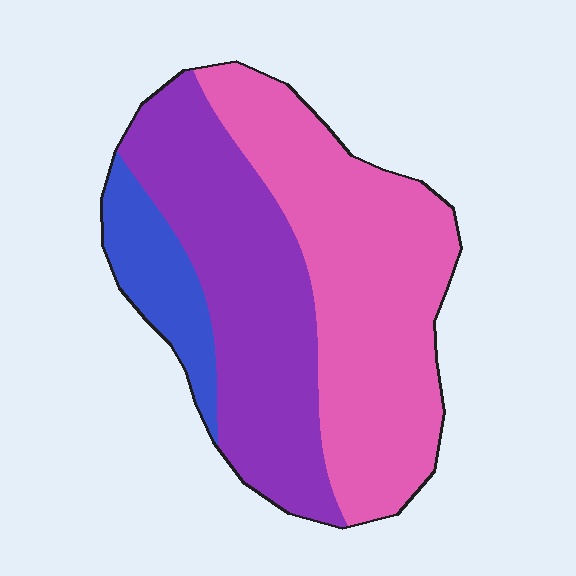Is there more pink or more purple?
Pink.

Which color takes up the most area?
Pink, at roughly 50%.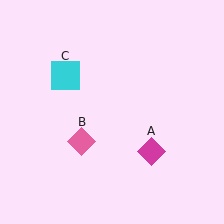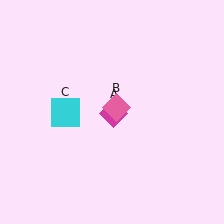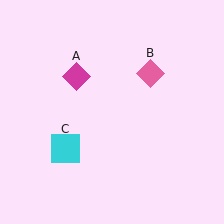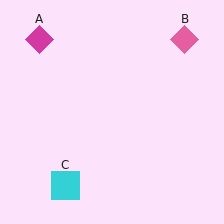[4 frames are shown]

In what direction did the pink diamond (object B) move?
The pink diamond (object B) moved up and to the right.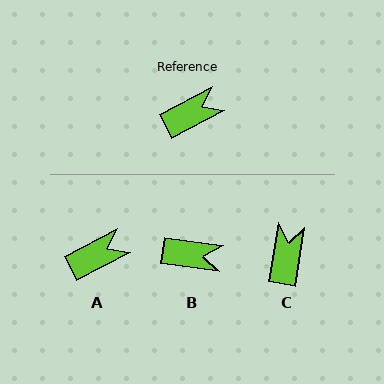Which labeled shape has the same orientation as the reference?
A.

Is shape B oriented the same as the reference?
No, it is off by about 35 degrees.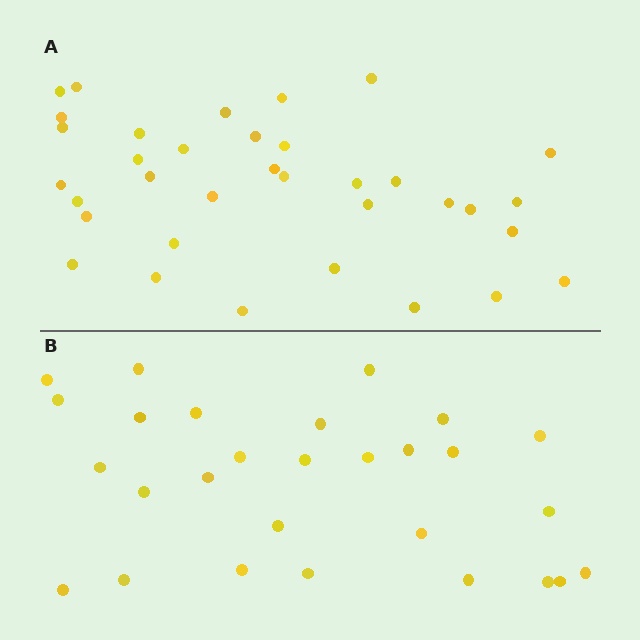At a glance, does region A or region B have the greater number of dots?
Region A (the top region) has more dots.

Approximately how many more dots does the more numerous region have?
Region A has roughly 8 or so more dots than region B.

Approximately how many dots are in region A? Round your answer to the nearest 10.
About 40 dots. (The exact count is 35, which rounds to 40.)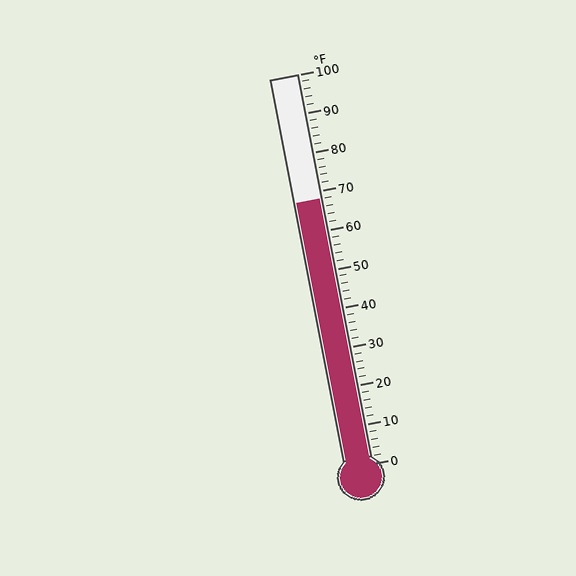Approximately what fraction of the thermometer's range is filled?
The thermometer is filled to approximately 70% of its range.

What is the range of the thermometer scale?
The thermometer scale ranges from 0°F to 100°F.